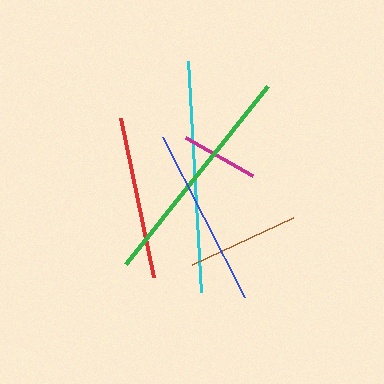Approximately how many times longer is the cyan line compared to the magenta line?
The cyan line is approximately 3.0 times the length of the magenta line.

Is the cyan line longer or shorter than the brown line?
The cyan line is longer than the brown line.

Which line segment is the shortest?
The magenta line is the shortest at approximately 77 pixels.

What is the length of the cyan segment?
The cyan segment is approximately 231 pixels long.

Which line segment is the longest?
The cyan line is the longest at approximately 231 pixels.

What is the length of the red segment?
The red segment is approximately 163 pixels long.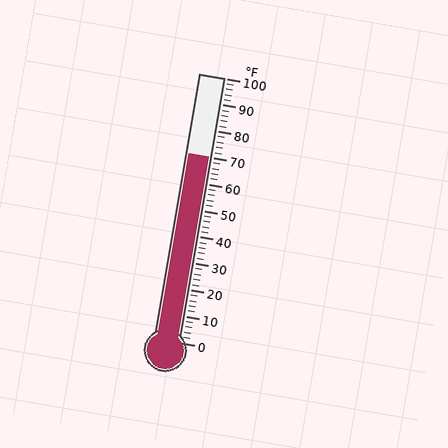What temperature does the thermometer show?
The thermometer shows approximately 70°F.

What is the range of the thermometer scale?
The thermometer scale ranges from 0°F to 100°F.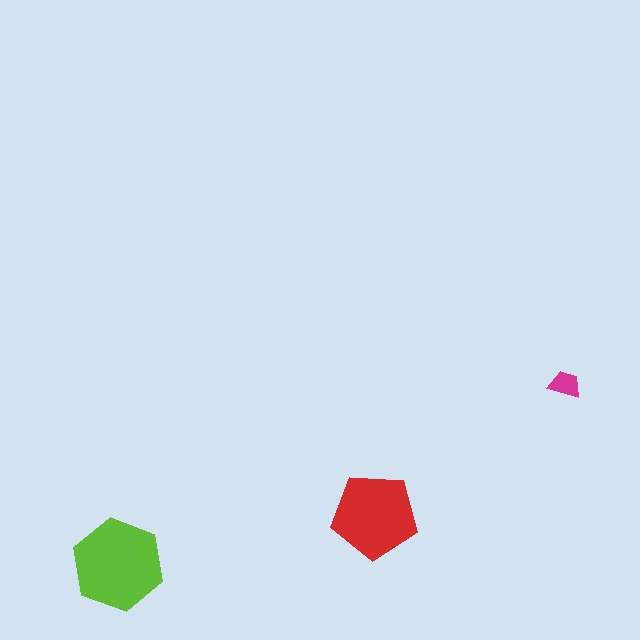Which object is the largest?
The lime hexagon.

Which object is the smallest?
The magenta trapezoid.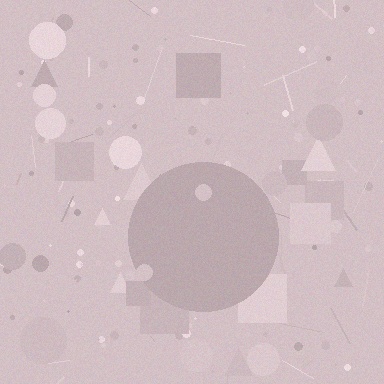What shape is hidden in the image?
A circle is hidden in the image.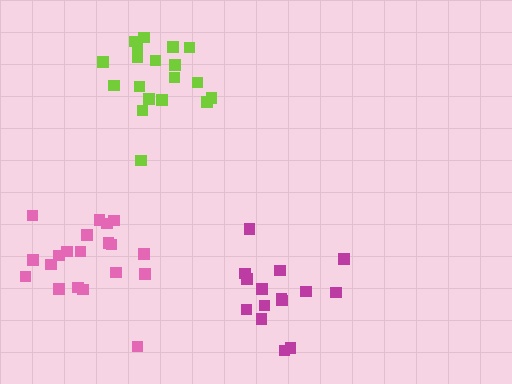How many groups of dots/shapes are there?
There are 3 groups.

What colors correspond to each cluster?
The clusters are colored: magenta, pink, lime.